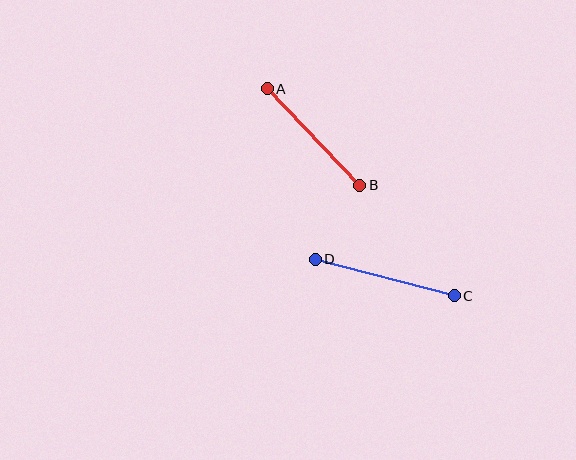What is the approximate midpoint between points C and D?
The midpoint is at approximately (385, 277) pixels.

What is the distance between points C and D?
The distance is approximately 144 pixels.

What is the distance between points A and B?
The distance is approximately 134 pixels.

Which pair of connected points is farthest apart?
Points C and D are farthest apart.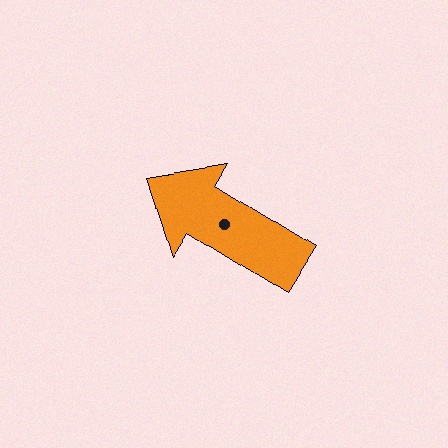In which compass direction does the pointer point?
Northwest.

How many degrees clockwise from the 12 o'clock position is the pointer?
Approximately 302 degrees.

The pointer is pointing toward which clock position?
Roughly 10 o'clock.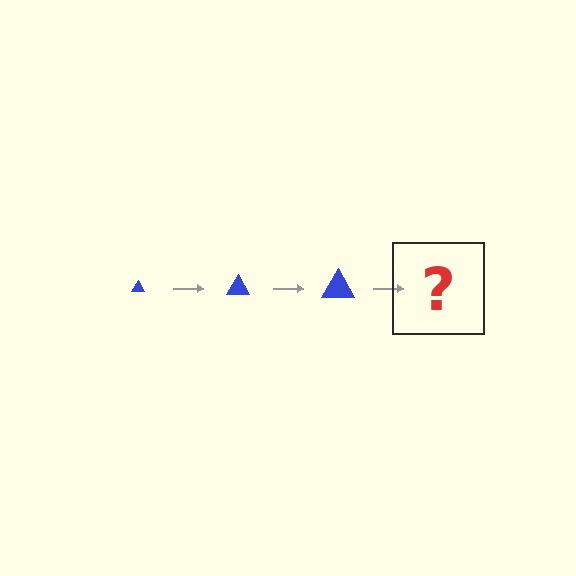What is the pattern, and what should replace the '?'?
The pattern is that the triangle gets progressively larger each step. The '?' should be a blue triangle, larger than the previous one.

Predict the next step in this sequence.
The next step is a blue triangle, larger than the previous one.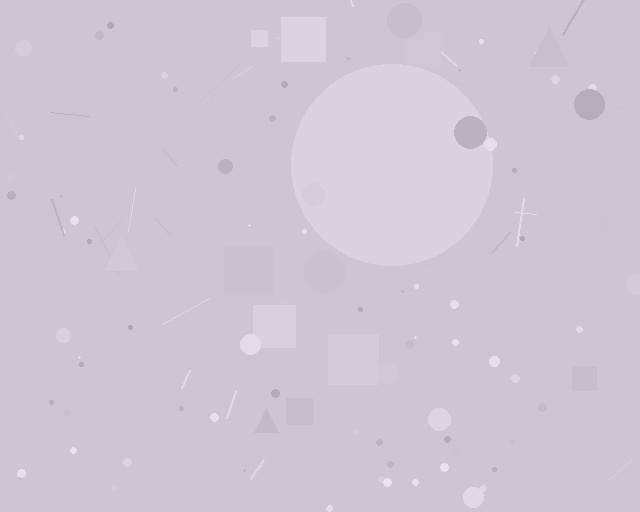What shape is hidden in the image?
A circle is hidden in the image.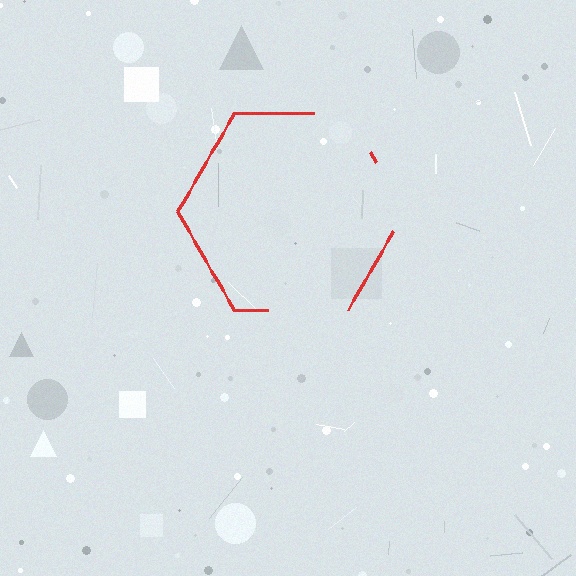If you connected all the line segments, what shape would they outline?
They would outline a hexagon.